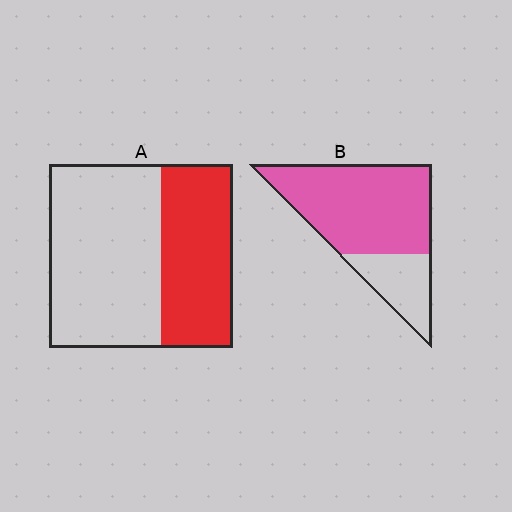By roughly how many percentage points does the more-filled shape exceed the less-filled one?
By roughly 35 percentage points (B over A).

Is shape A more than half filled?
No.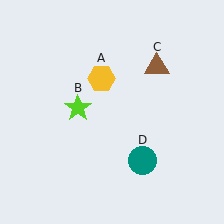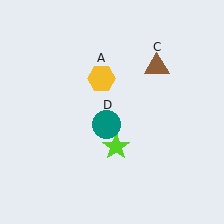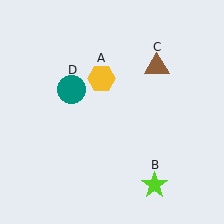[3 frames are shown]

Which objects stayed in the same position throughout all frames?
Yellow hexagon (object A) and brown triangle (object C) remained stationary.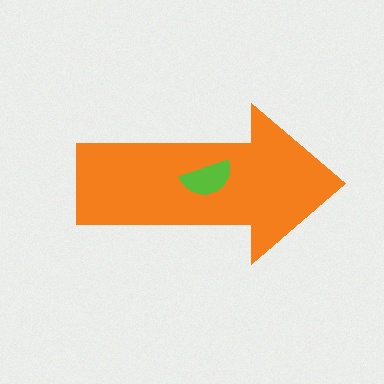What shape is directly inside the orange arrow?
The lime semicircle.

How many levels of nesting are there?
2.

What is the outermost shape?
The orange arrow.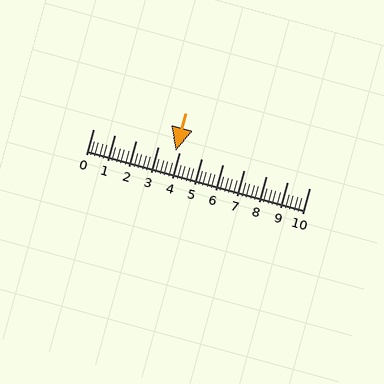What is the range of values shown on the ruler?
The ruler shows values from 0 to 10.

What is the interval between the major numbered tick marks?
The major tick marks are spaced 1 units apart.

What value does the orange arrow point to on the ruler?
The orange arrow points to approximately 3.8.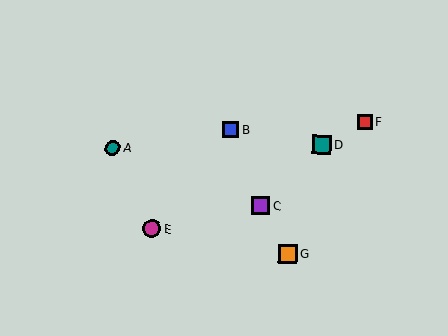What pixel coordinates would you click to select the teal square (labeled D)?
Click at (322, 145) to select the teal square D.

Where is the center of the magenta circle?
The center of the magenta circle is at (152, 229).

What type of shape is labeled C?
Shape C is a purple square.